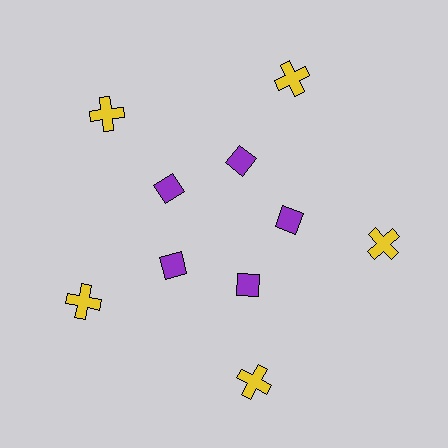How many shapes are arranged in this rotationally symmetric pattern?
There are 10 shapes, arranged in 5 groups of 2.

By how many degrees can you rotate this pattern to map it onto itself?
The pattern maps onto itself every 72 degrees of rotation.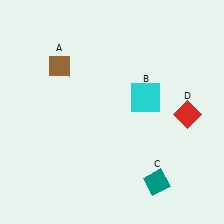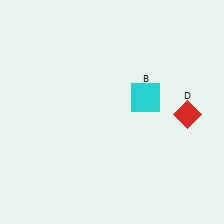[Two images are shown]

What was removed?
The teal diamond (C), the brown diamond (A) were removed in Image 2.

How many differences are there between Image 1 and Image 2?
There are 2 differences between the two images.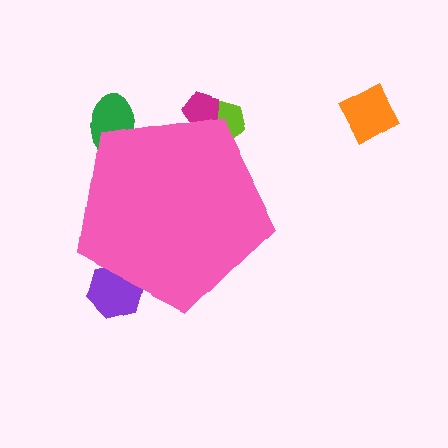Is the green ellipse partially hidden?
Yes, the green ellipse is partially hidden behind the pink pentagon.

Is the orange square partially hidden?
No, the orange square is fully visible.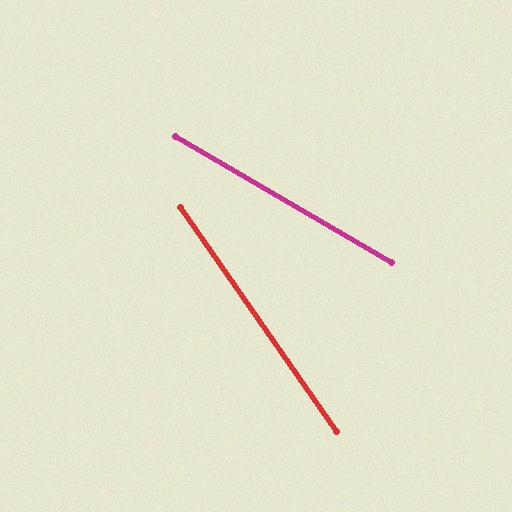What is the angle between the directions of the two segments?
Approximately 25 degrees.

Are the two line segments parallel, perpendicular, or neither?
Neither parallel nor perpendicular — they differ by about 25°.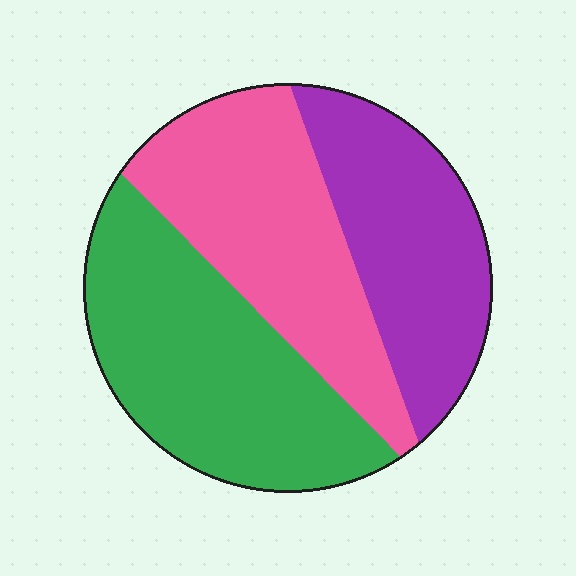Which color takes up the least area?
Purple, at roughly 30%.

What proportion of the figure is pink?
Pink takes up about one third (1/3) of the figure.